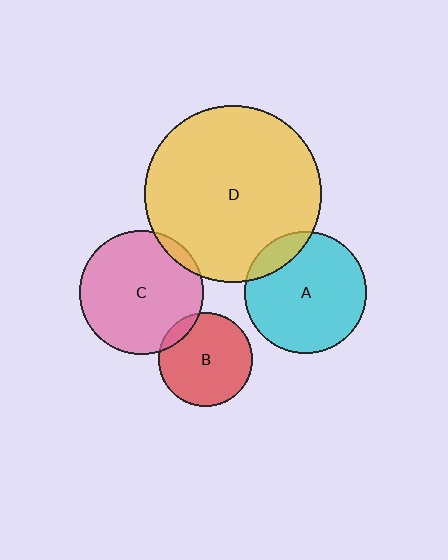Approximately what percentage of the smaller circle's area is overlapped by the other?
Approximately 10%.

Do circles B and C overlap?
Yes.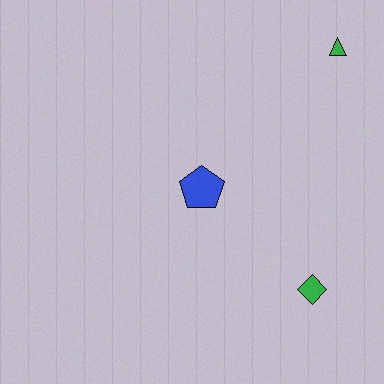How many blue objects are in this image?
There is 1 blue object.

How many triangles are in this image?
There is 1 triangle.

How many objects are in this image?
There are 3 objects.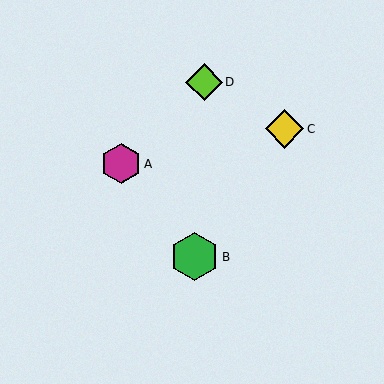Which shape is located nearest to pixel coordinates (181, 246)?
The green hexagon (labeled B) at (195, 257) is nearest to that location.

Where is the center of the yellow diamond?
The center of the yellow diamond is at (284, 129).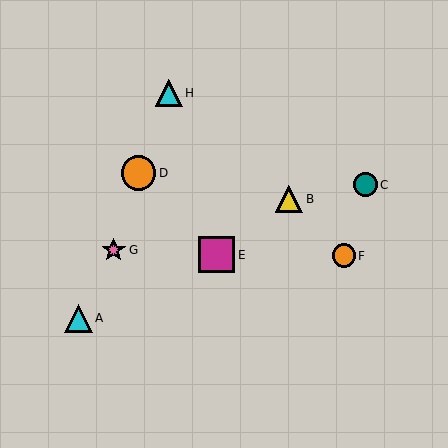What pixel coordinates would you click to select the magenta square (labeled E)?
Click at (217, 255) to select the magenta square E.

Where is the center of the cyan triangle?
The center of the cyan triangle is at (169, 93).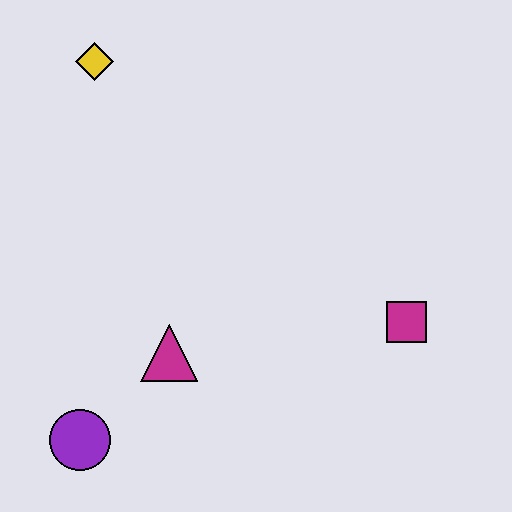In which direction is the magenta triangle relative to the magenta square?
The magenta triangle is to the left of the magenta square.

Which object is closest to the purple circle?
The magenta triangle is closest to the purple circle.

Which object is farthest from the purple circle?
The yellow diamond is farthest from the purple circle.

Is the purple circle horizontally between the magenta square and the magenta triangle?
No